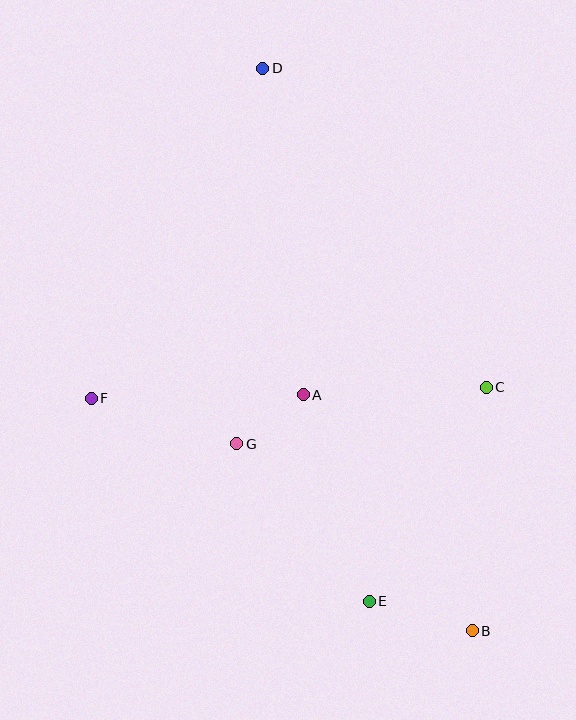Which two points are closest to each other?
Points A and G are closest to each other.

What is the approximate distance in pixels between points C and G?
The distance between C and G is approximately 256 pixels.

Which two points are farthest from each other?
Points B and D are farthest from each other.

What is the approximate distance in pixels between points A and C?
The distance between A and C is approximately 183 pixels.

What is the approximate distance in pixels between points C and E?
The distance between C and E is approximately 244 pixels.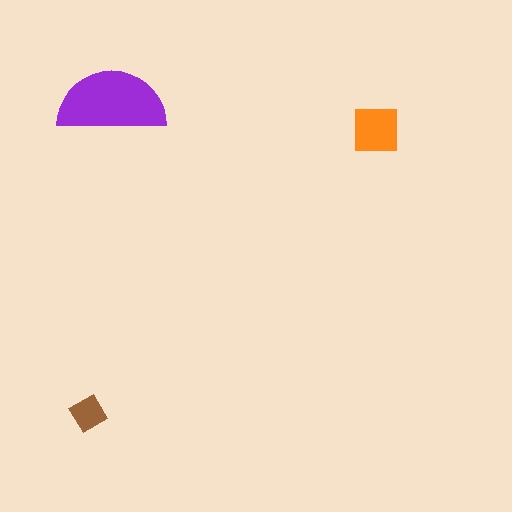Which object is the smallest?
The brown diamond.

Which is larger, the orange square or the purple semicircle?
The purple semicircle.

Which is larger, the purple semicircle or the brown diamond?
The purple semicircle.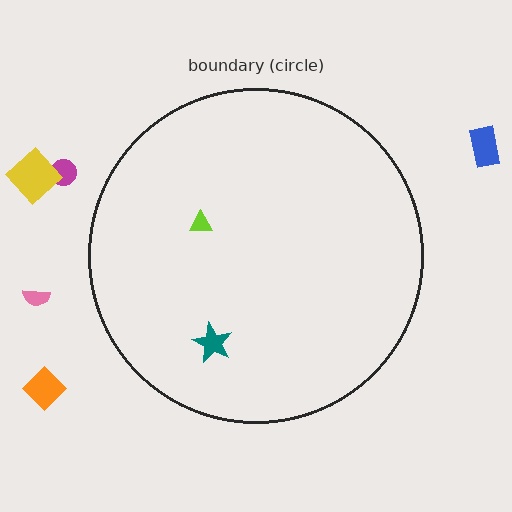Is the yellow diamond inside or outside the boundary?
Outside.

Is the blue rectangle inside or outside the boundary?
Outside.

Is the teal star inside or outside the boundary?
Inside.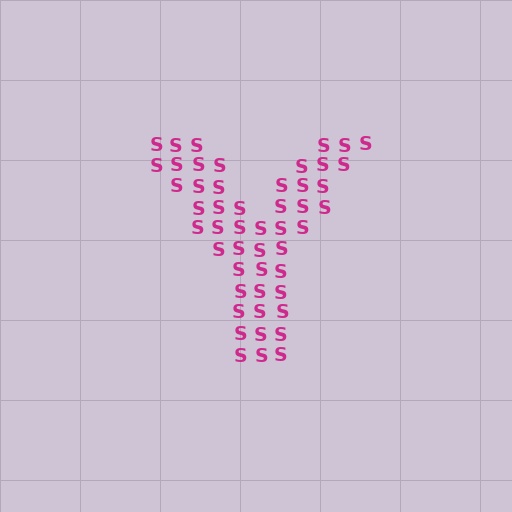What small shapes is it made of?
It is made of small letter S's.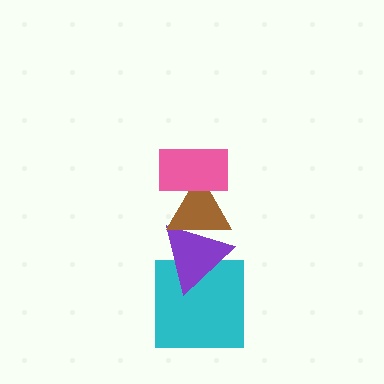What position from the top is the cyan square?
The cyan square is 4th from the top.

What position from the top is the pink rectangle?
The pink rectangle is 1st from the top.